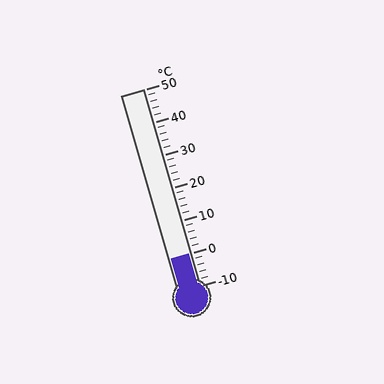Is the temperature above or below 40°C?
The temperature is below 40°C.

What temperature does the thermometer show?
The thermometer shows approximately 0°C.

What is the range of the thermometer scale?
The thermometer scale ranges from -10°C to 50°C.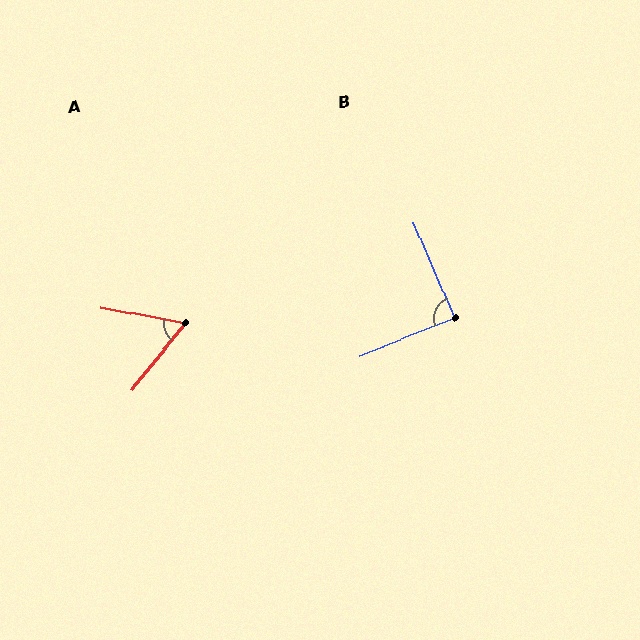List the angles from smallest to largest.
A (62°), B (89°).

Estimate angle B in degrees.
Approximately 89 degrees.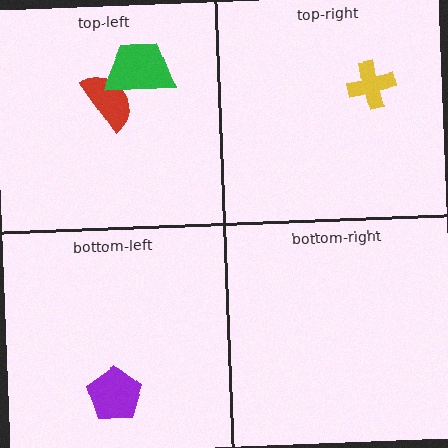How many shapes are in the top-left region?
2.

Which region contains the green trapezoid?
The top-left region.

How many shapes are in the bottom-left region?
1.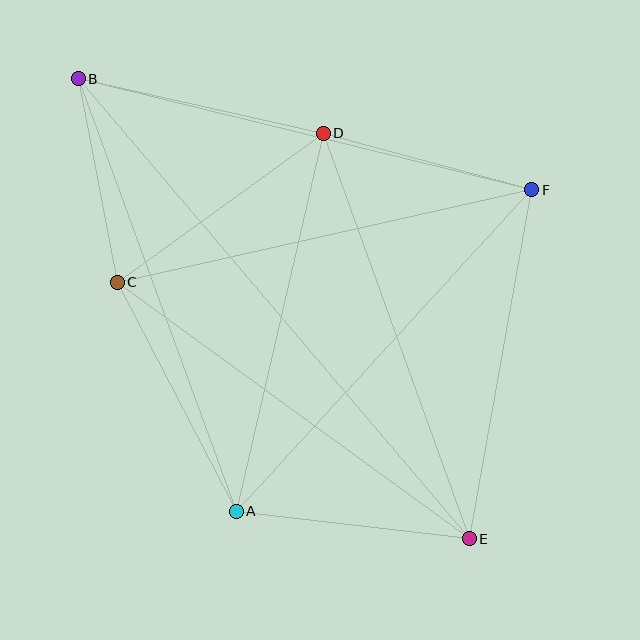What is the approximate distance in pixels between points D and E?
The distance between D and E is approximately 431 pixels.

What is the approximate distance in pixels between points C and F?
The distance between C and F is approximately 425 pixels.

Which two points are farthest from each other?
Points B and E are farthest from each other.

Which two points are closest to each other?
Points B and C are closest to each other.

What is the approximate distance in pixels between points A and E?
The distance between A and E is approximately 234 pixels.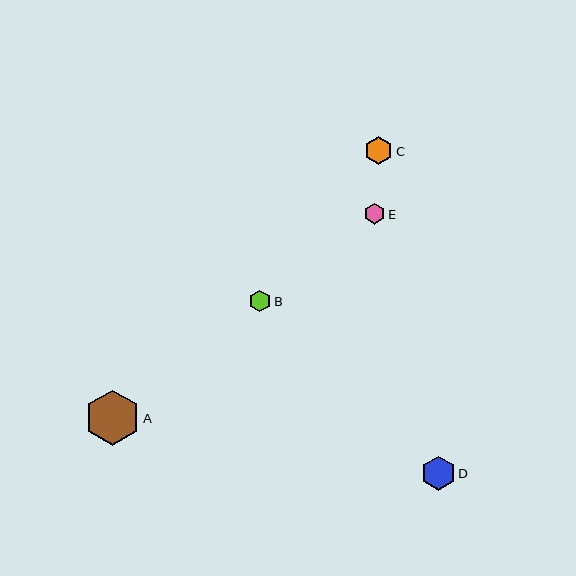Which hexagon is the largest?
Hexagon A is the largest with a size of approximately 56 pixels.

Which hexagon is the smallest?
Hexagon E is the smallest with a size of approximately 21 pixels.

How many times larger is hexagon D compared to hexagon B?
Hexagon D is approximately 1.6 times the size of hexagon B.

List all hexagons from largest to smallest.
From largest to smallest: A, D, C, B, E.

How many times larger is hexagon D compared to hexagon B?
Hexagon D is approximately 1.6 times the size of hexagon B.